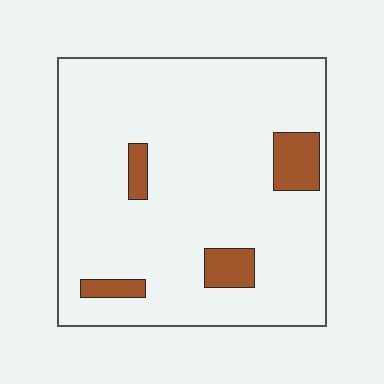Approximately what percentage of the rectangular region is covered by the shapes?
Approximately 10%.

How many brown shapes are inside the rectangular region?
4.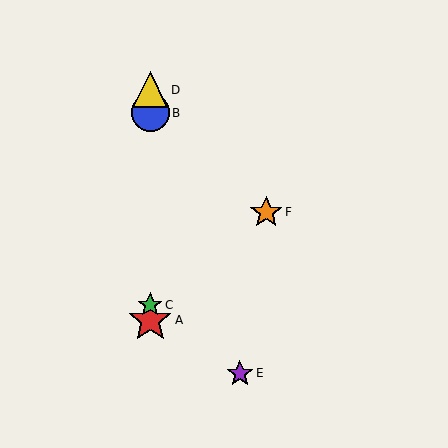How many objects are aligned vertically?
4 objects (A, B, C, D) are aligned vertically.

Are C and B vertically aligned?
Yes, both are at x≈150.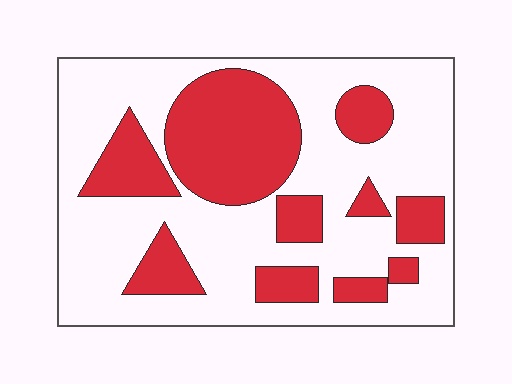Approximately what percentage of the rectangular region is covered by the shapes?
Approximately 35%.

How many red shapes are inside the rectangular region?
10.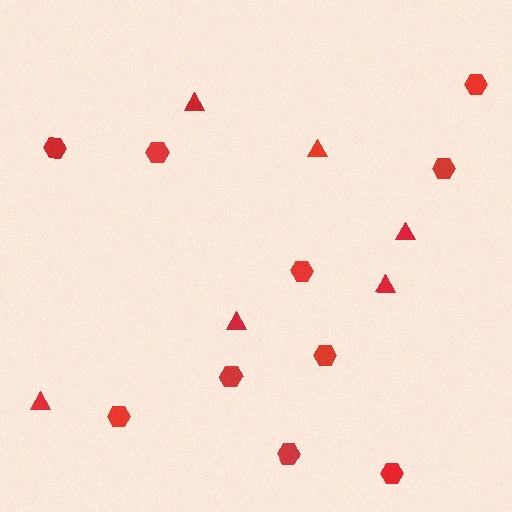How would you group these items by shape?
There are 2 groups: one group of hexagons (10) and one group of triangles (6).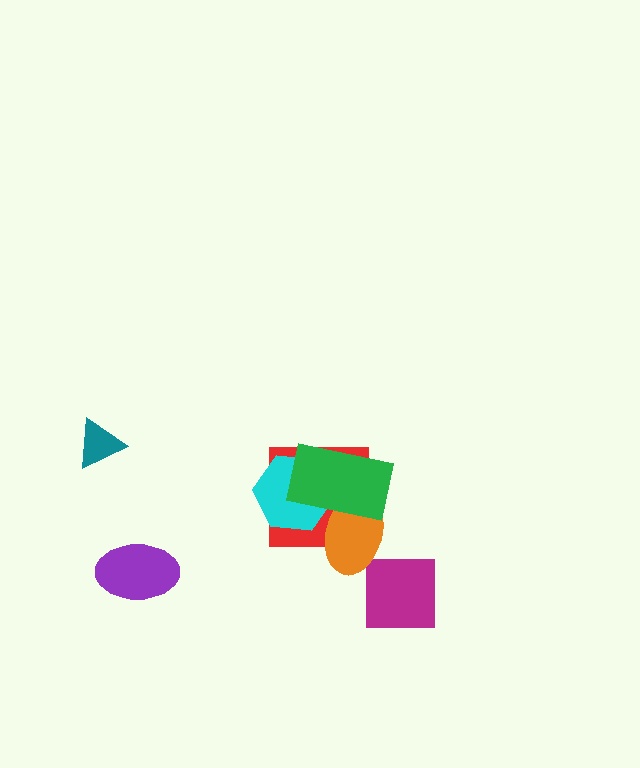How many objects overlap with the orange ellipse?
3 objects overlap with the orange ellipse.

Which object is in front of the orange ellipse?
The green rectangle is in front of the orange ellipse.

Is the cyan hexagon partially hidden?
Yes, it is partially covered by another shape.